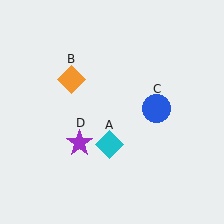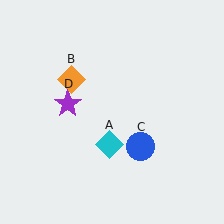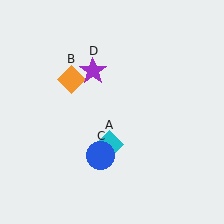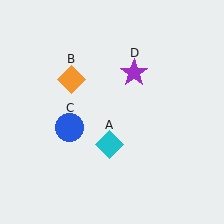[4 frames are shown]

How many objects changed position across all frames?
2 objects changed position: blue circle (object C), purple star (object D).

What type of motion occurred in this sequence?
The blue circle (object C), purple star (object D) rotated clockwise around the center of the scene.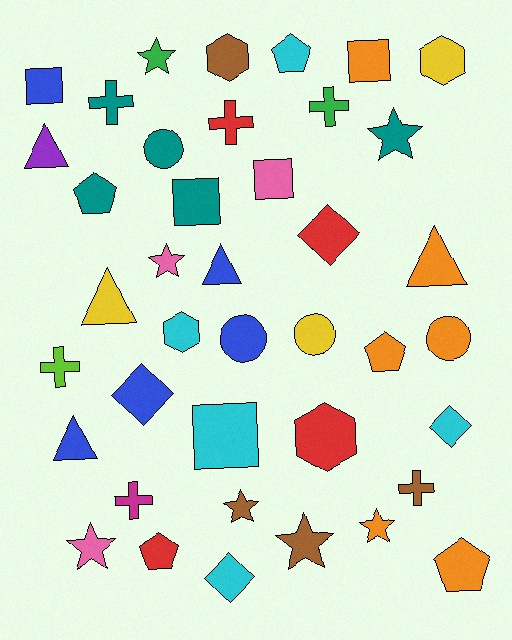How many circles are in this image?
There are 4 circles.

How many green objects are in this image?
There are 2 green objects.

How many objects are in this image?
There are 40 objects.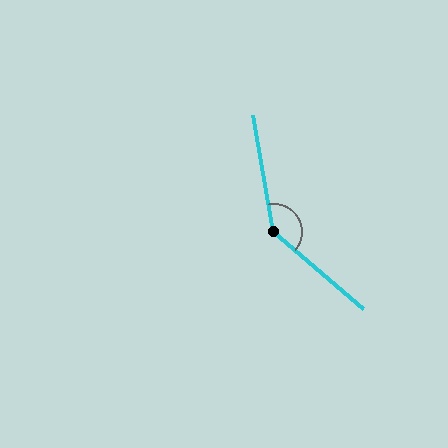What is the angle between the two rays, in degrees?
Approximately 141 degrees.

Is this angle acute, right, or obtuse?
It is obtuse.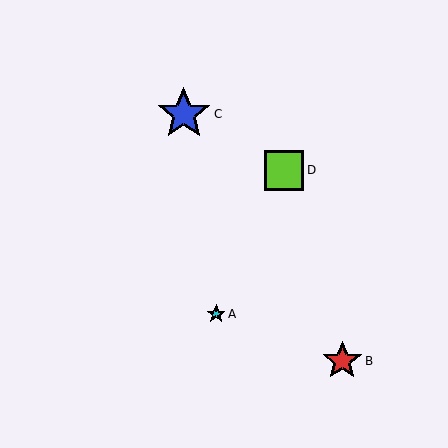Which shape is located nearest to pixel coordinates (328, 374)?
The red star (labeled B) at (342, 361) is nearest to that location.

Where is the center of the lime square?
The center of the lime square is at (284, 170).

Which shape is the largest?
The blue star (labeled C) is the largest.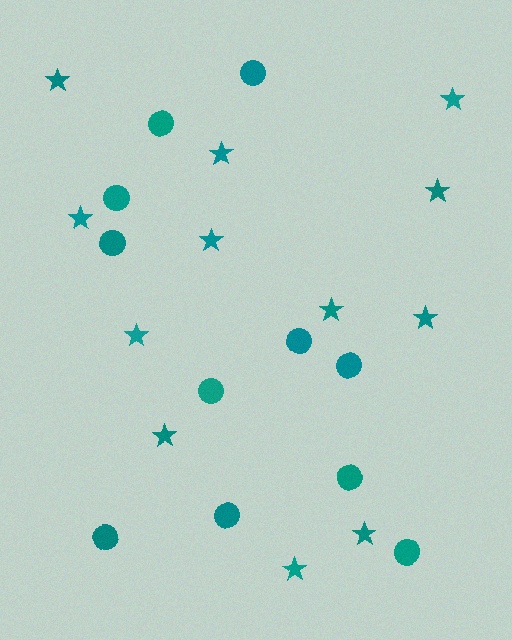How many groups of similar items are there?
There are 2 groups: one group of circles (11) and one group of stars (12).